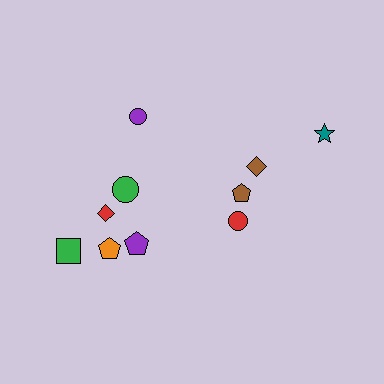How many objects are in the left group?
There are 6 objects.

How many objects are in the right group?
There are 4 objects.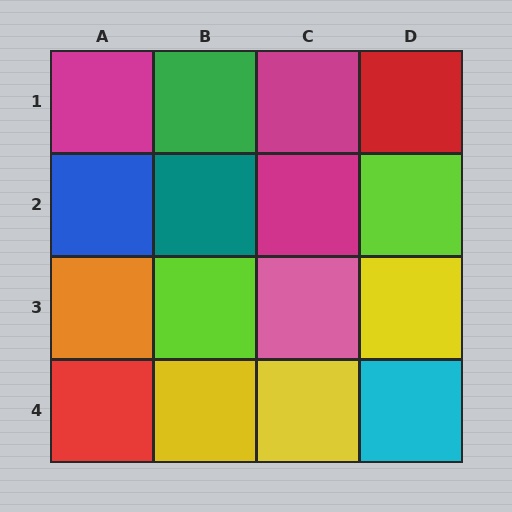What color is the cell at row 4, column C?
Yellow.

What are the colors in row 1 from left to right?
Magenta, green, magenta, red.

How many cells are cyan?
1 cell is cyan.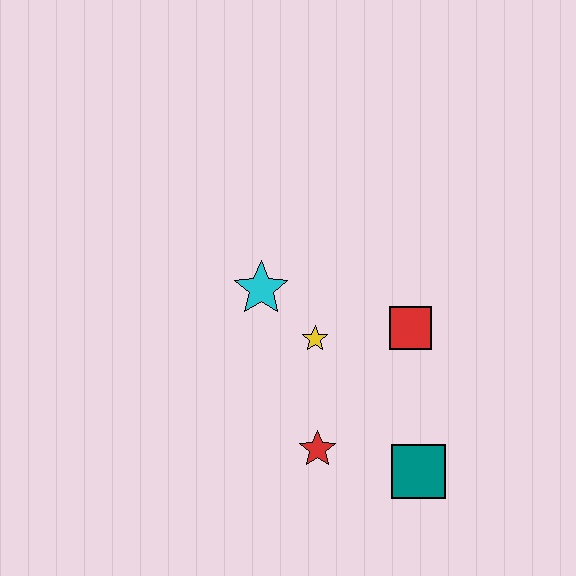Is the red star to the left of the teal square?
Yes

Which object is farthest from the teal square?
The cyan star is farthest from the teal square.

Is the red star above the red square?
No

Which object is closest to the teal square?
The red star is closest to the teal square.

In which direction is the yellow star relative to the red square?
The yellow star is to the left of the red square.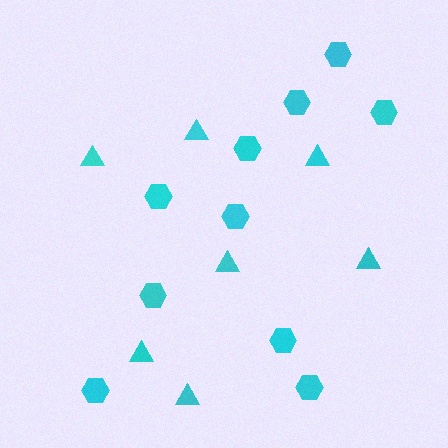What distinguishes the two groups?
There are 2 groups: one group of hexagons (10) and one group of triangles (7).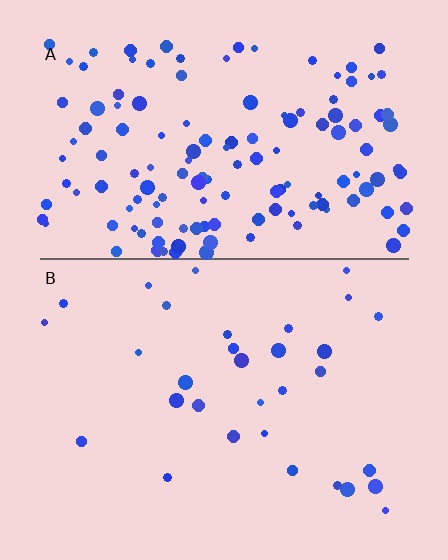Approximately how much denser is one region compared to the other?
Approximately 4.4× — region A over region B.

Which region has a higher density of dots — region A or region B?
A (the top).